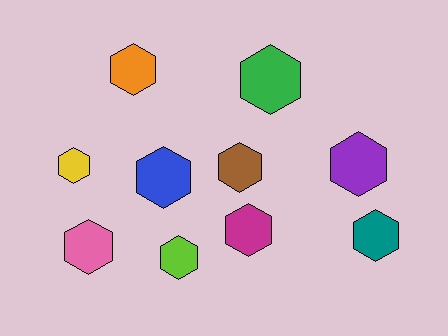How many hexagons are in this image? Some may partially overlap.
There are 10 hexagons.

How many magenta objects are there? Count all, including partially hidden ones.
There is 1 magenta object.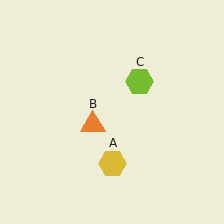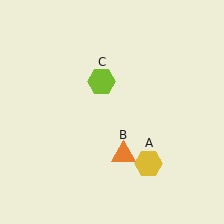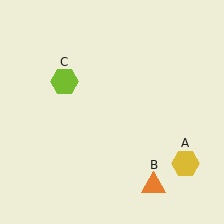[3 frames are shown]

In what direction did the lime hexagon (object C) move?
The lime hexagon (object C) moved left.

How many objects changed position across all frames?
3 objects changed position: yellow hexagon (object A), orange triangle (object B), lime hexagon (object C).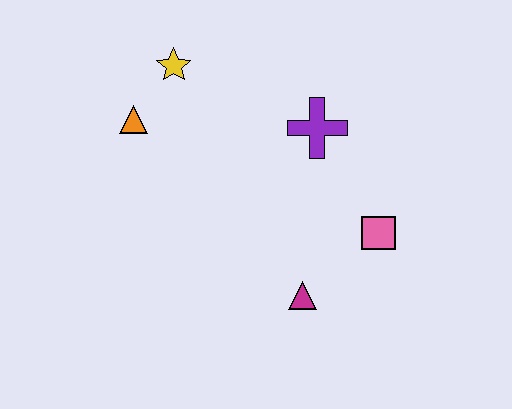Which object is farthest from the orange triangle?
The pink square is farthest from the orange triangle.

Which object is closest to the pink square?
The magenta triangle is closest to the pink square.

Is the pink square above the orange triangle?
No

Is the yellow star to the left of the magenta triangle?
Yes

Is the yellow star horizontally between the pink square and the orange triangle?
Yes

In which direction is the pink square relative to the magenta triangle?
The pink square is to the right of the magenta triangle.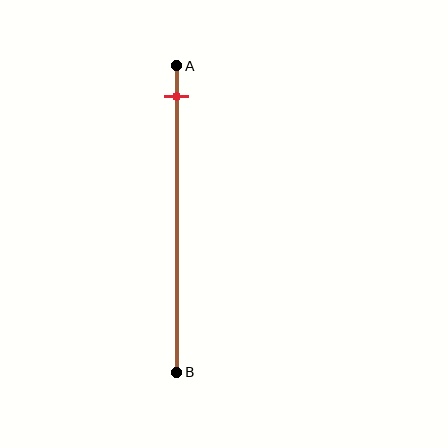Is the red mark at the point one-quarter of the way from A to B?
No, the mark is at about 10% from A, not at the 25% one-quarter point.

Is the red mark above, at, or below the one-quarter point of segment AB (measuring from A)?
The red mark is above the one-quarter point of segment AB.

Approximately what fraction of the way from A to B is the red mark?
The red mark is approximately 10% of the way from A to B.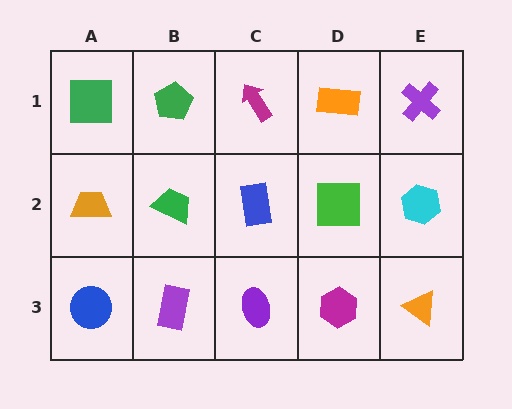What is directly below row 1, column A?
An orange trapezoid.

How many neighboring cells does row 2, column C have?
4.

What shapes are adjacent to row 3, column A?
An orange trapezoid (row 2, column A), a purple rectangle (row 3, column B).